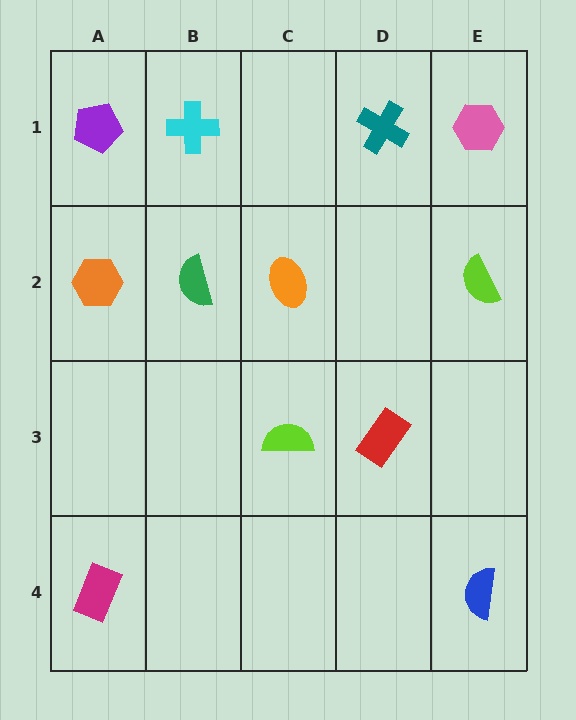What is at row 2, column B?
A green semicircle.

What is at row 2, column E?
A lime semicircle.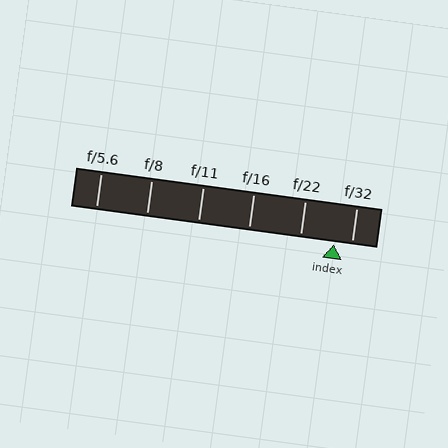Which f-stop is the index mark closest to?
The index mark is closest to f/32.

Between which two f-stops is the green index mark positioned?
The index mark is between f/22 and f/32.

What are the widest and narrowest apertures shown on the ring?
The widest aperture shown is f/5.6 and the narrowest is f/32.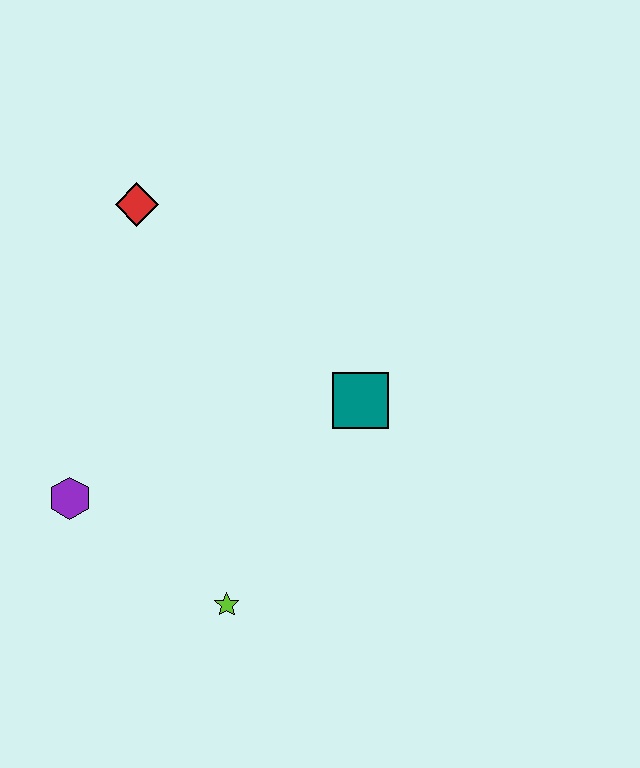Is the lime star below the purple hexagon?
Yes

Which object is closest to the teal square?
The lime star is closest to the teal square.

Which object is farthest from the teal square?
The purple hexagon is farthest from the teal square.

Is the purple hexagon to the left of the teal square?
Yes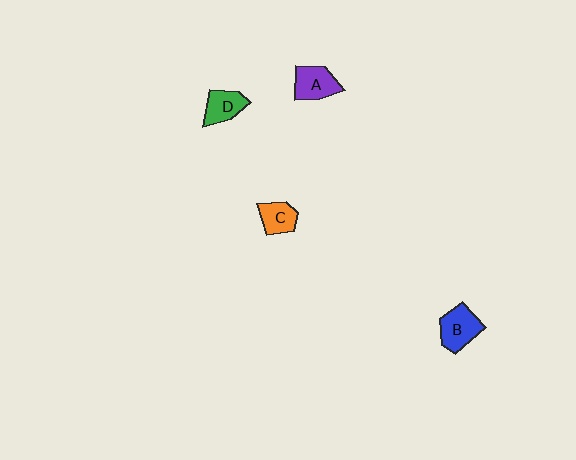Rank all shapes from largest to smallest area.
From largest to smallest: B (blue), A (purple), D (green), C (orange).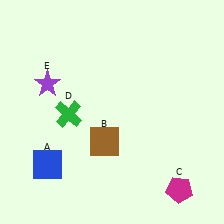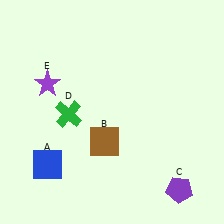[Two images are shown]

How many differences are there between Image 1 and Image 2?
There is 1 difference between the two images.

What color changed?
The pentagon (C) changed from magenta in Image 1 to purple in Image 2.